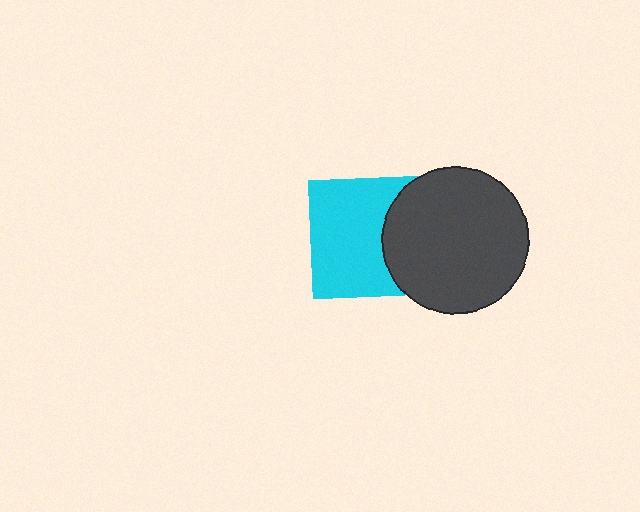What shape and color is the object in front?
The object in front is a dark gray circle.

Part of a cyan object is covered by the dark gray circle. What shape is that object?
It is a square.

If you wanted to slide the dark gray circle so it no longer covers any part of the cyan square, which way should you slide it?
Slide it right — that is the most direct way to separate the two shapes.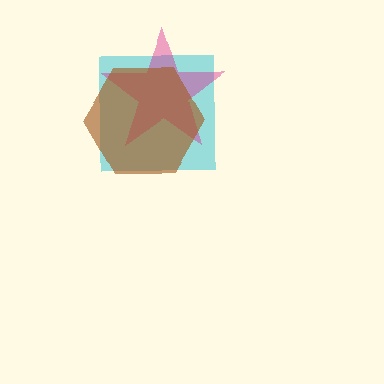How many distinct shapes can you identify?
There are 3 distinct shapes: a cyan square, a magenta star, a brown hexagon.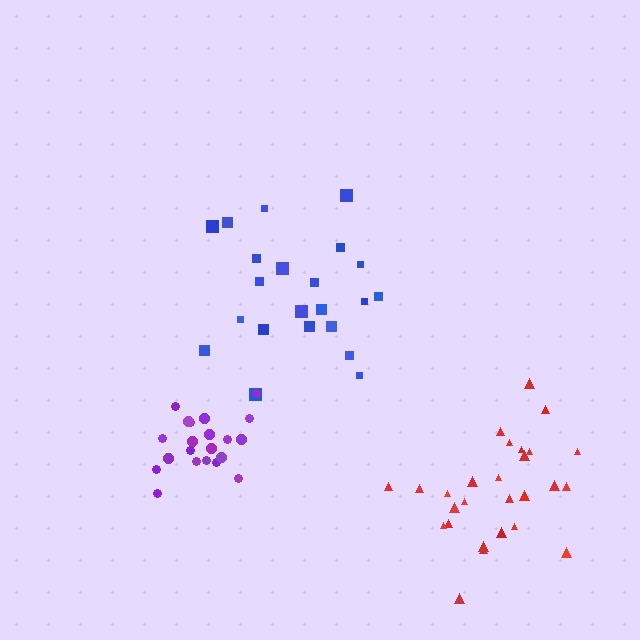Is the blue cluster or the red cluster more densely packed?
Red.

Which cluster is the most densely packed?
Purple.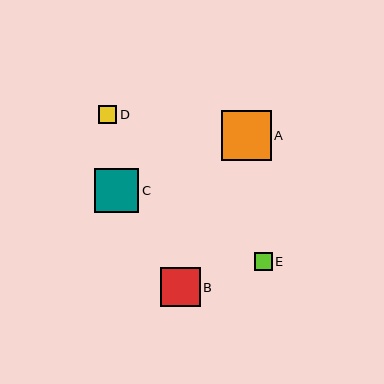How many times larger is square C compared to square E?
Square C is approximately 2.4 times the size of square E.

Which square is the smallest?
Square E is the smallest with a size of approximately 18 pixels.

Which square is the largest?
Square A is the largest with a size of approximately 50 pixels.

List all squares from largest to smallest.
From largest to smallest: A, C, B, D, E.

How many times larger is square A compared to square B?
Square A is approximately 1.3 times the size of square B.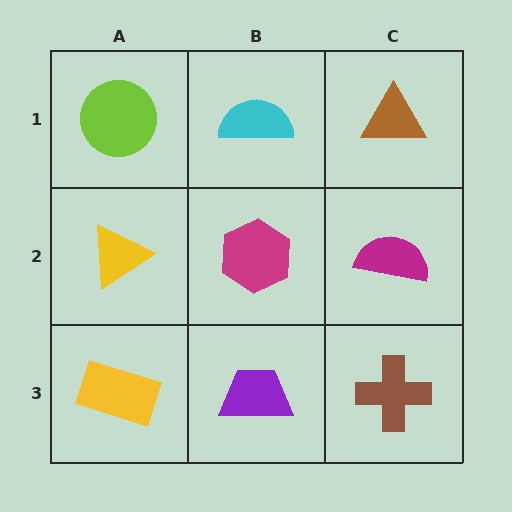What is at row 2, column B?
A magenta hexagon.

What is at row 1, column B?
A cyan semicircle.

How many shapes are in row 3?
3 shapes.